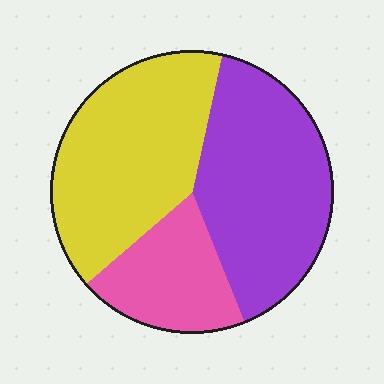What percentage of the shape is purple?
Purple takes up between a third and a half of the shape.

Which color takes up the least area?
Pink, at roughly 20%.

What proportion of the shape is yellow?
Yellow covers around 40% of the shape.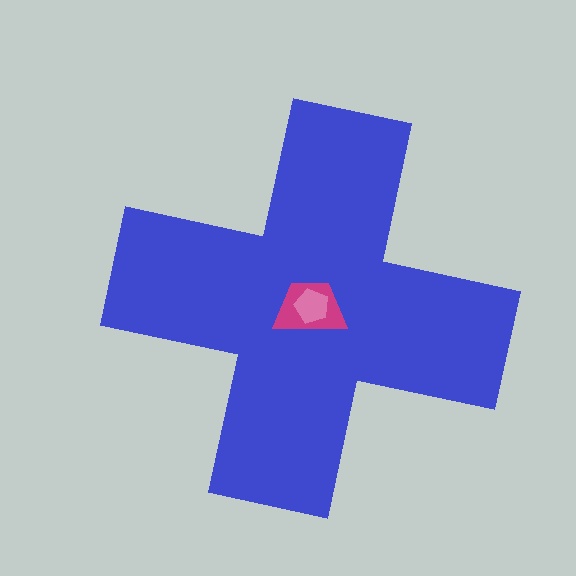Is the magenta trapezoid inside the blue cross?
Yes.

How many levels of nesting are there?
3.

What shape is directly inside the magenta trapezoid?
The pink pentagon.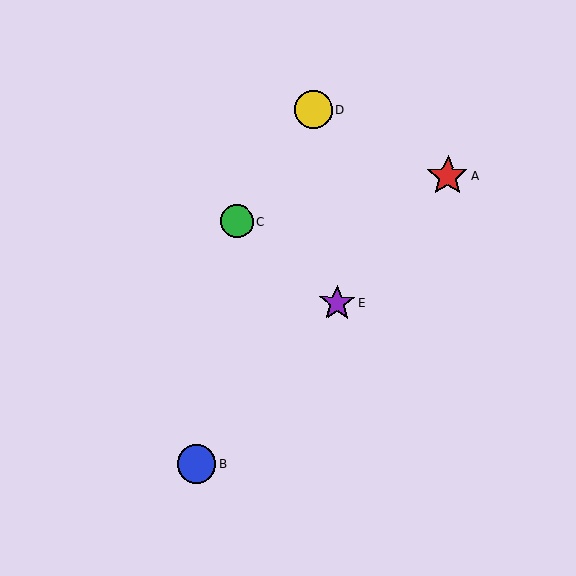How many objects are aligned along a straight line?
3 objects (A, B, E) are aligned along a straight line.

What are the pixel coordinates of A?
Object A is at (448, 176).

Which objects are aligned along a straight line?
Objects A, B, E are aligned along a straight line.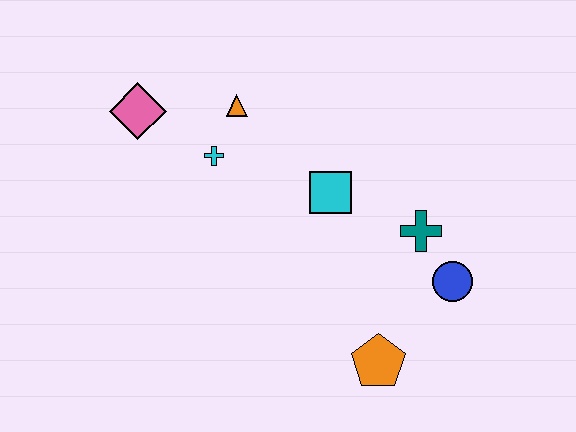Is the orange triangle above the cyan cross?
Yes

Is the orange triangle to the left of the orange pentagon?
Yes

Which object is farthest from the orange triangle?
The orange pentagon is farthest from the orange triangle.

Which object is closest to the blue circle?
The teal cross is closest to the blue circle.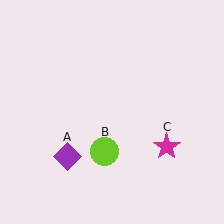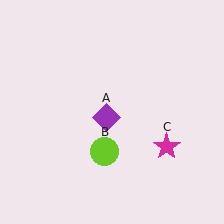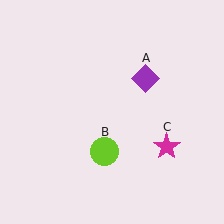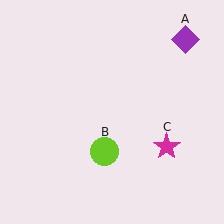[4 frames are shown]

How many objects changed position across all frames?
1 object changed position: purple diamond (object A).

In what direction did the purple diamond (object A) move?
The purple diamond (object A) moved up and to the right.